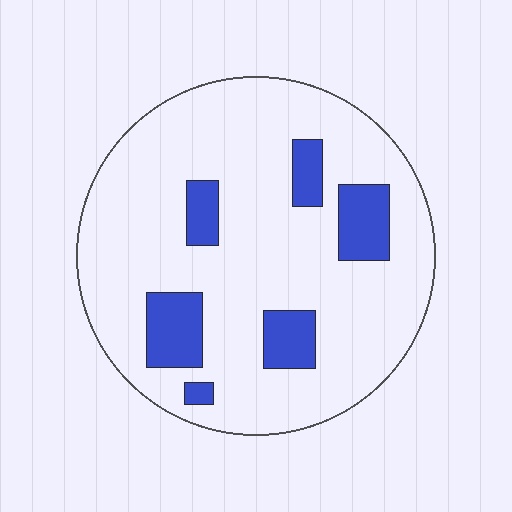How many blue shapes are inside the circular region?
6.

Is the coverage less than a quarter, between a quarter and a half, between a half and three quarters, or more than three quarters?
Less than a quarter.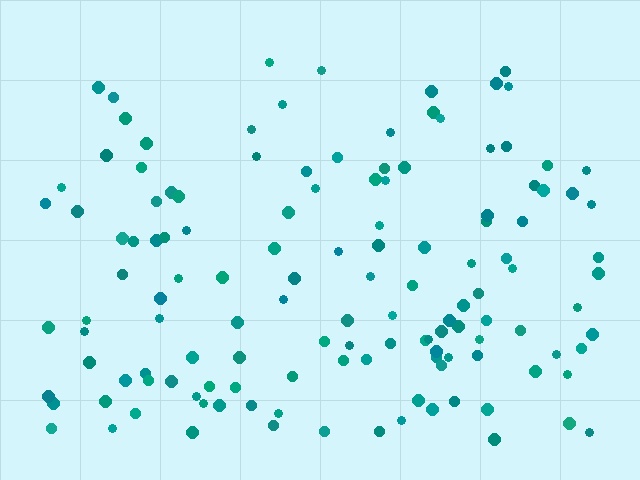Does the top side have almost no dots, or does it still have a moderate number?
Still a moderate number, just noticeably fewer than the bottom.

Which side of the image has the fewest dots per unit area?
The top.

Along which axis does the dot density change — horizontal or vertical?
Vertical.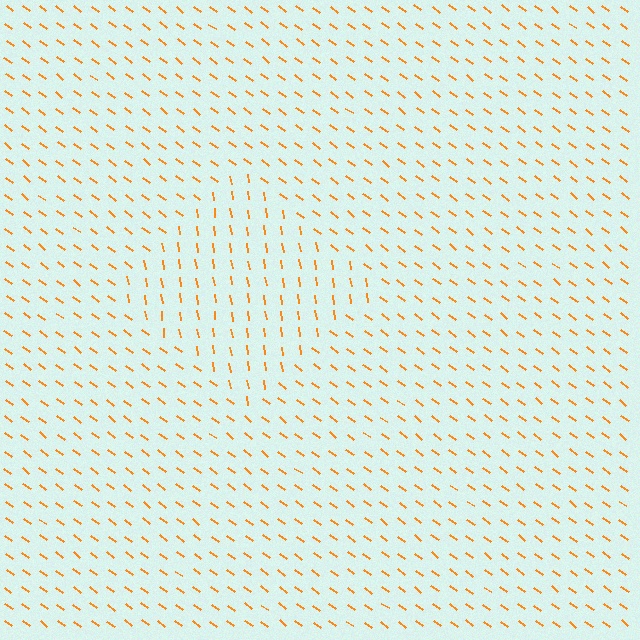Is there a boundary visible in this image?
Yes, there is a texture boundary formed by a change in line orientation.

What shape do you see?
I see a diamond.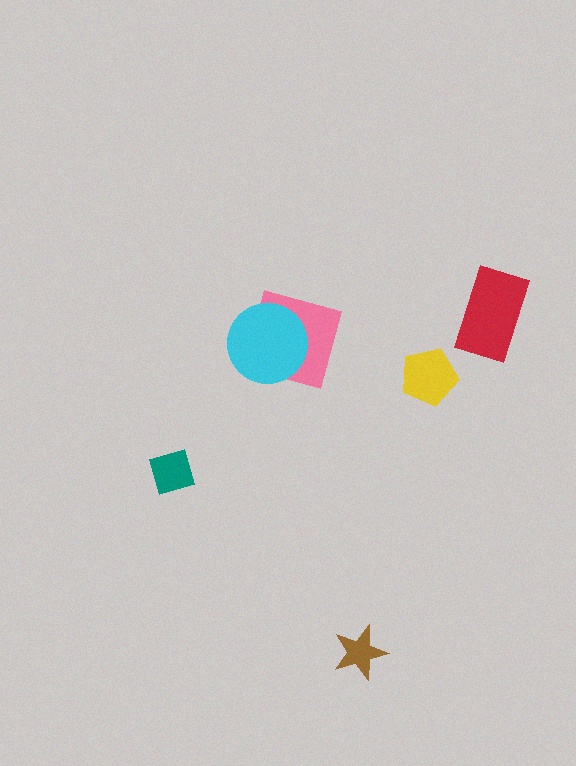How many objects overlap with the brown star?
0 objects overlap with the brown star.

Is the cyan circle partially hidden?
No, no other shape covers it.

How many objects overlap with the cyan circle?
1 object overlaps with the cyan circle.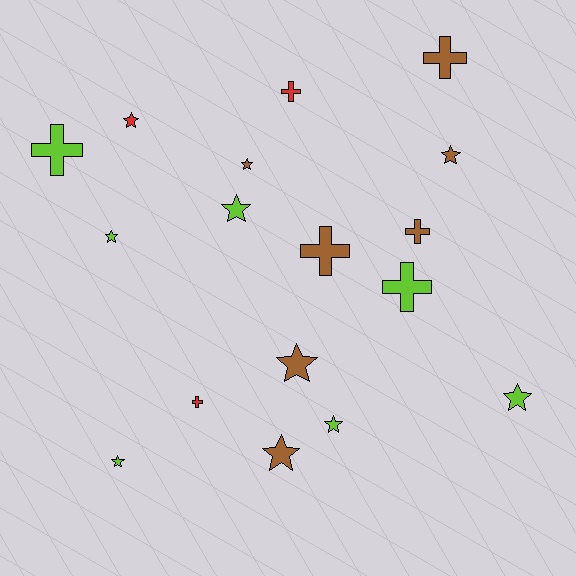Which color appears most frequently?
Brown, with 7 objects.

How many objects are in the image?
There are 17 objects.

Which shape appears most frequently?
Star, with 10 objects.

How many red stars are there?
There is 1 red star.